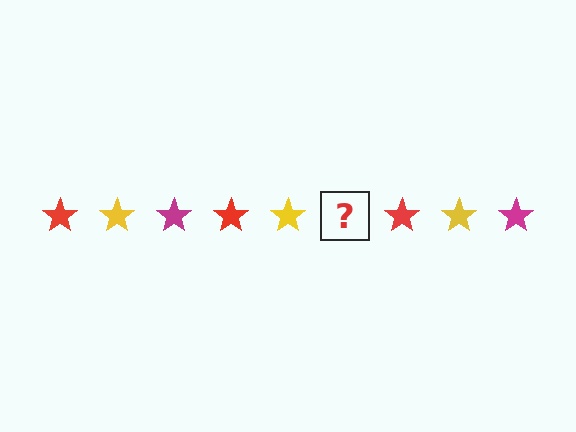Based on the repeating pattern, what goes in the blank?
The blank should be a magenta star.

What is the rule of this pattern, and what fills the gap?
The rule is that the pattern cycles through red, yellow, magenta stars. The gap should be filled with a magenta star.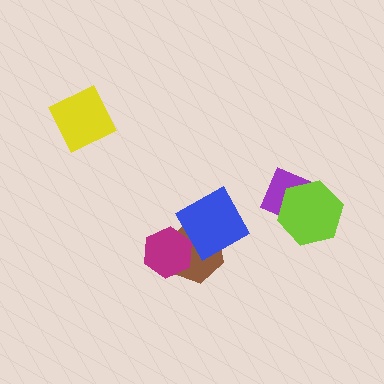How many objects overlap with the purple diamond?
1 object overlaps with the purple diamond.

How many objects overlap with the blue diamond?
2 objects overlap with the blue diamond.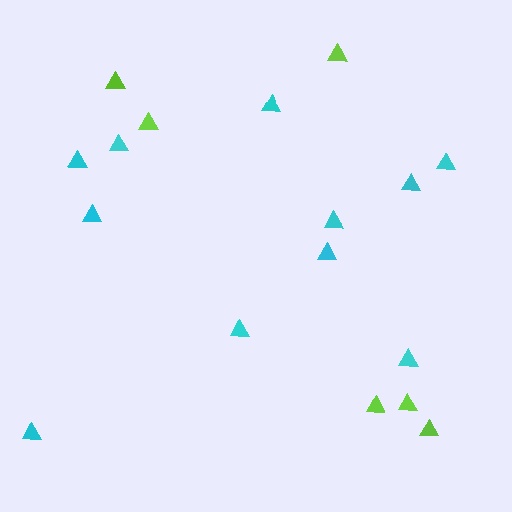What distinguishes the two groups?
There are 2 groups: one group of lime triangles (6) and one group of cyan triangles (11).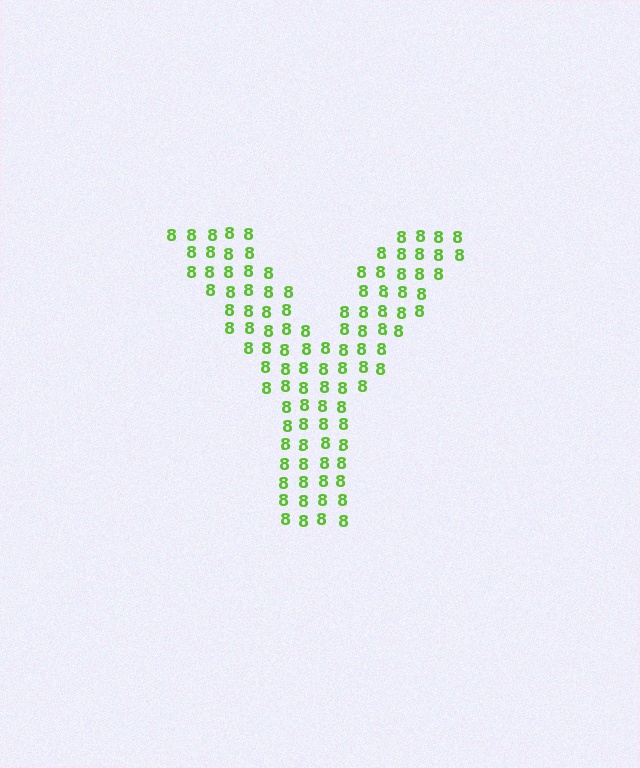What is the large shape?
The large shape is the letter Y.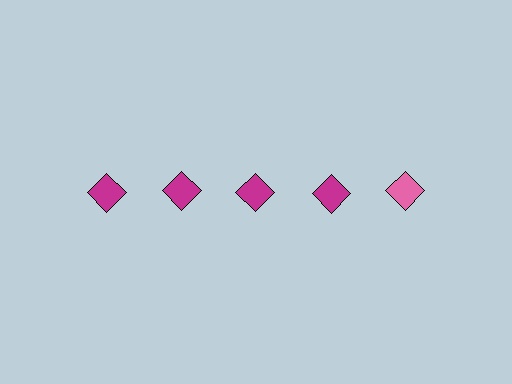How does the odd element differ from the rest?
It has a different color: pink instead of magenta.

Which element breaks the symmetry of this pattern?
The pink diamond in the top row, rightmost column breaks the symmetry. All other shapes are magenta diamonds.